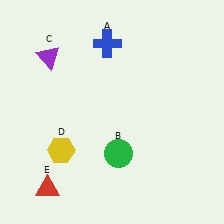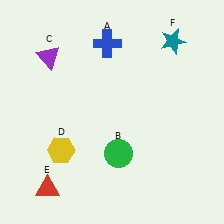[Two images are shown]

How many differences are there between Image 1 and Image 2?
There is 1 difference between the two images.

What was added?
A teal star (F) was added in Image 2.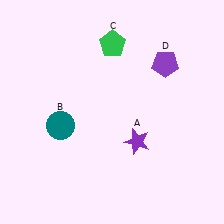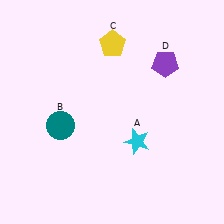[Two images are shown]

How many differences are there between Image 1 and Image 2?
There are 2 differences between the two images.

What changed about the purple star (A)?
In Image 1, A is purple. In Image 2, it changed to cyan.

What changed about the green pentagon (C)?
In Image 1, C is green. In Image 2, it changed to yellow.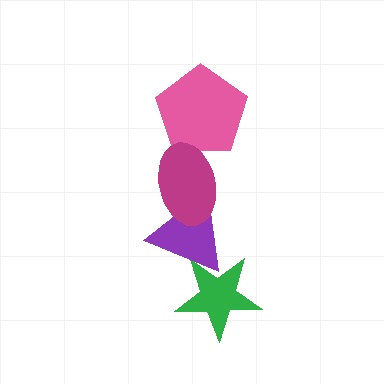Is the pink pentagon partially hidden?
Yes, it is partially covered by another shape.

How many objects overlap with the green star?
1 object overlaps with the green star.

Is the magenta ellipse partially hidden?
No, no other shape covers it.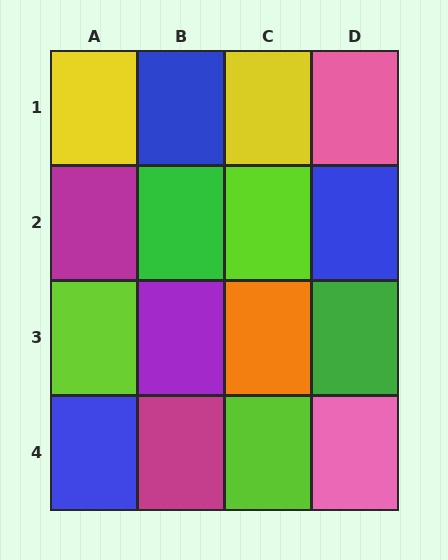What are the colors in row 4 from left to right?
Blue, magenta, lime, pink.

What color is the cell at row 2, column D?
Blue.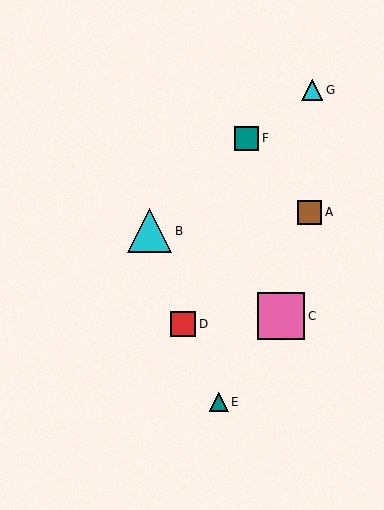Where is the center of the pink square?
The center of the pink square is at (281, 316).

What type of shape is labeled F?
Shape F is a teal square.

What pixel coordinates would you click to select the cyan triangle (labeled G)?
Click at (312, 90) to select the cyan triangle G.